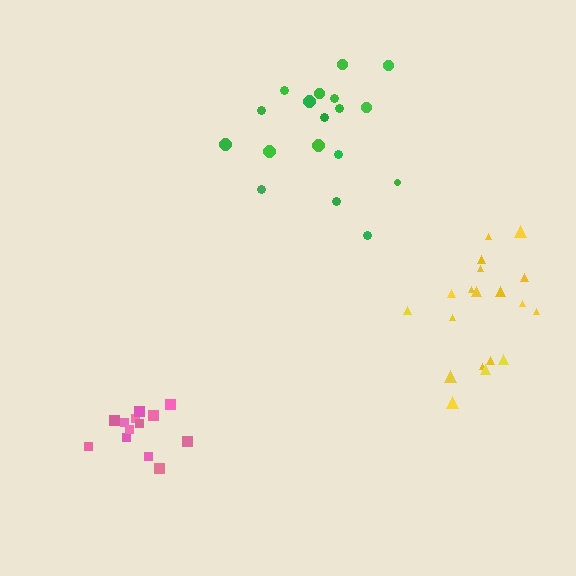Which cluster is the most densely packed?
Pink.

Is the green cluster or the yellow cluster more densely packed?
Green.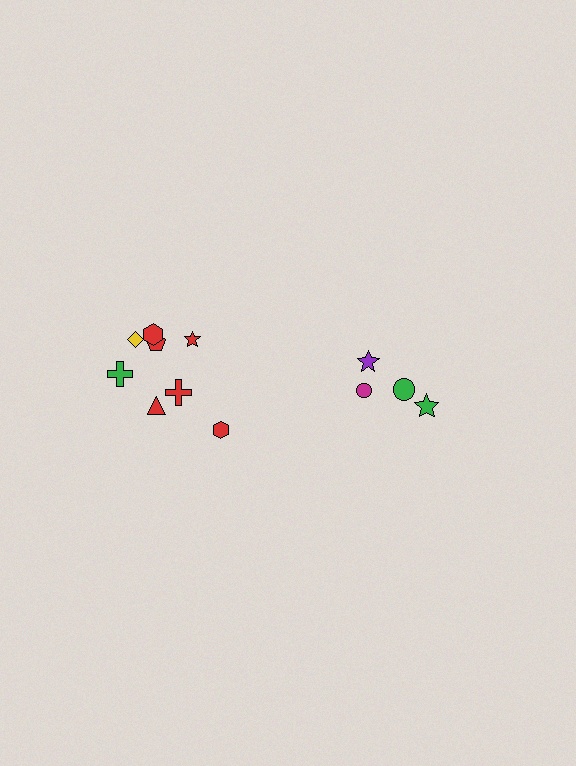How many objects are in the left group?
There are 8 objects.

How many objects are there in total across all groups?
There are 12 objects.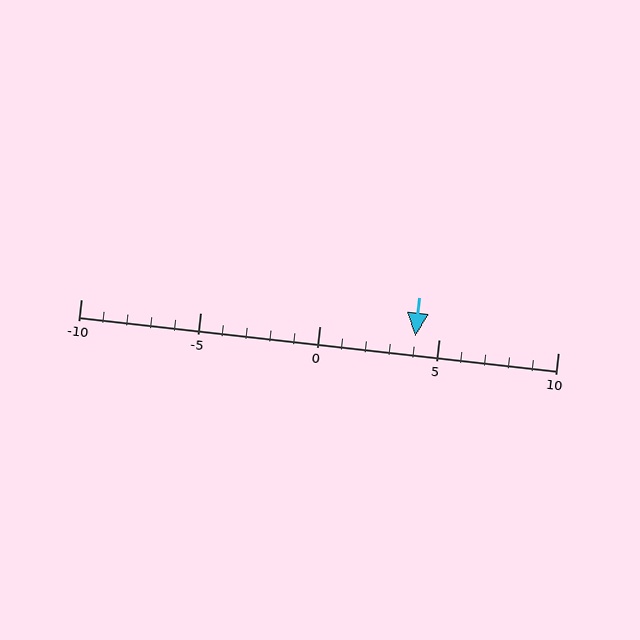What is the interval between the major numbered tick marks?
The major tick marks are spaced 5 units apart.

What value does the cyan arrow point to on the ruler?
The cyan arrow points to approximately 4.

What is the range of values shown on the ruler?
The ruler shows values from -10 to 10.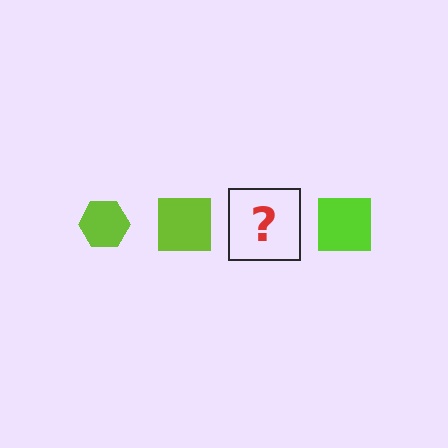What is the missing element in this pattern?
The missing element is a lime hexagon.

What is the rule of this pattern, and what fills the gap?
The rule is that the pattern cycles through hexagon, square shapes in lime. The gap should be filled with a lime hexagon.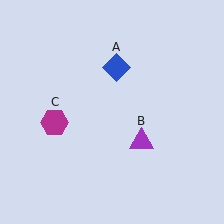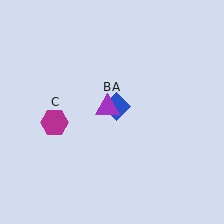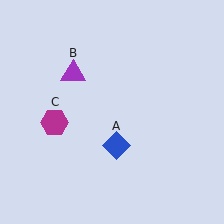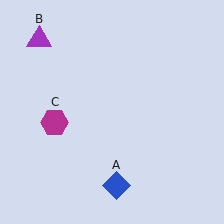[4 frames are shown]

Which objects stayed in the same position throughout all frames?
Magenta hexagon (object C) remained stationary.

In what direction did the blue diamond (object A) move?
The blue diamond (object A) moved down.